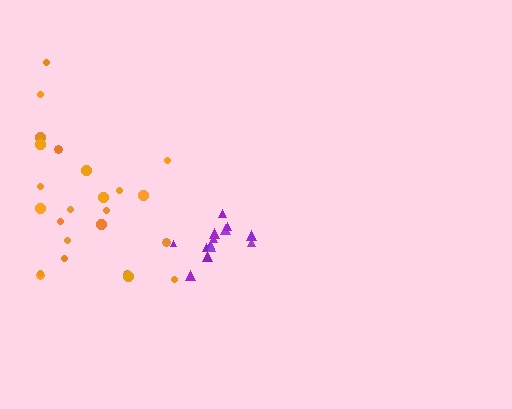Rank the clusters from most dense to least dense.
purple, orange.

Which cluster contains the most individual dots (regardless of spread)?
Orange (24).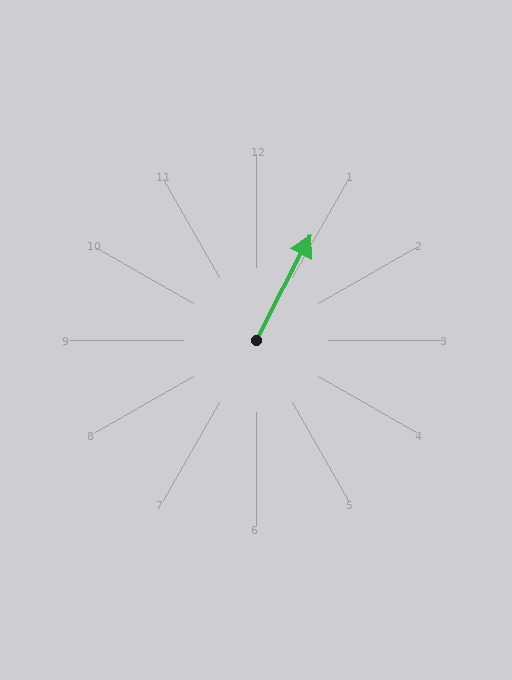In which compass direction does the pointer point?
Northeast.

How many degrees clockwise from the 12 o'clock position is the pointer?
Approximately 28 degrees.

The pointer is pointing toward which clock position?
Roughly 1 o'clock.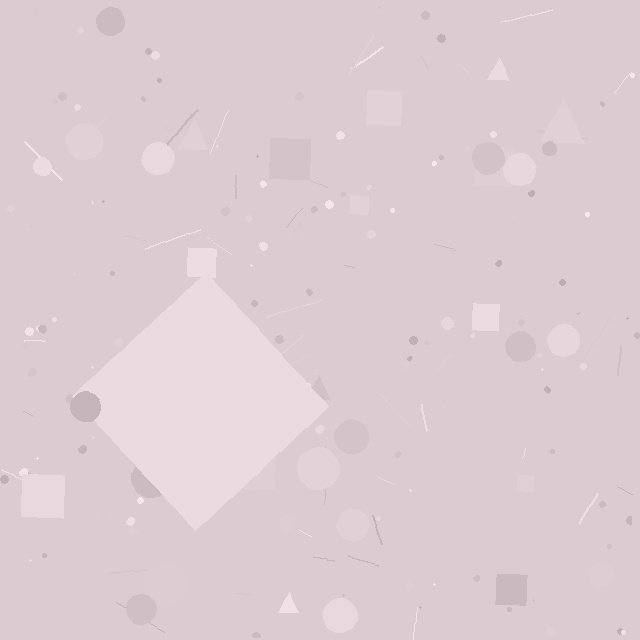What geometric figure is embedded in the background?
A diamond is embedded in the background.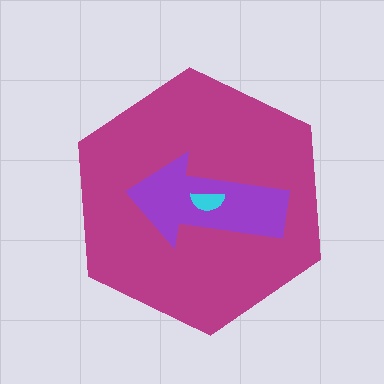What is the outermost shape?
The magenta hexagon.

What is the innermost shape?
The cyan semicircle.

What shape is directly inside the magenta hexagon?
The purple arrow.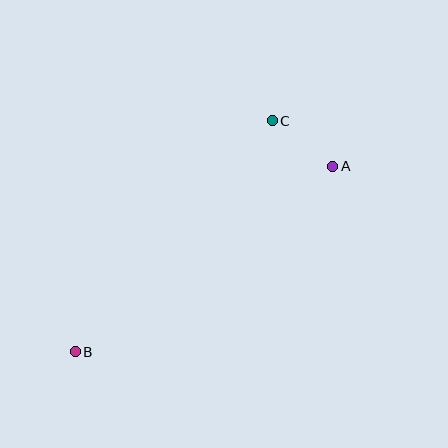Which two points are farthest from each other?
Points A and B are farthest from each other.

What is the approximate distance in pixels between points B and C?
The distance between B and C is approximately 304 pixels.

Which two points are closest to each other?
Points A and C are closest to each other.